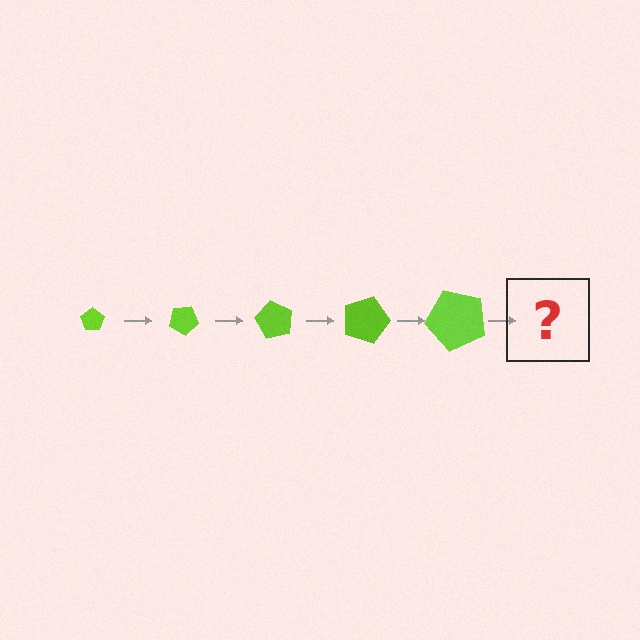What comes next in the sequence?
The next element should be a pentagon, larger than the previous one and rotated 150 degrees from the start.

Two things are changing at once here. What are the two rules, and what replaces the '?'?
The two rules are that the pentagon grows larger each step and it rotates 30 degrees each step. The '?' should be a pentagon, larger than the previous one and rotated 150 degrees from the start.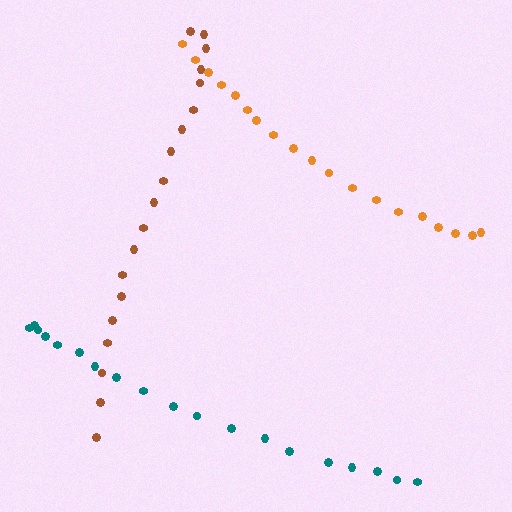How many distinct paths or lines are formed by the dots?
There are 3 distinct paths.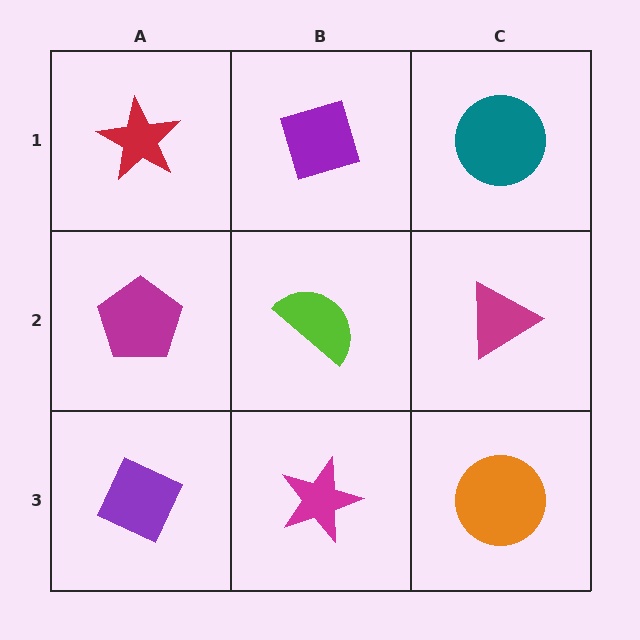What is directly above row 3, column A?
A magenta pentagon.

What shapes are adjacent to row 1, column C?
A magenta triangle (row 2, column C), a purple diamond (row 1, column B).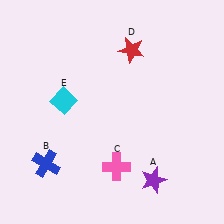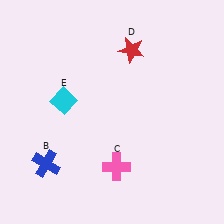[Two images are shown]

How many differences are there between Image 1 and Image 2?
There is 1 difference between the two images.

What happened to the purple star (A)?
The purple star (A) was removed in Image 2. It was in the bottom-right area of Image 1.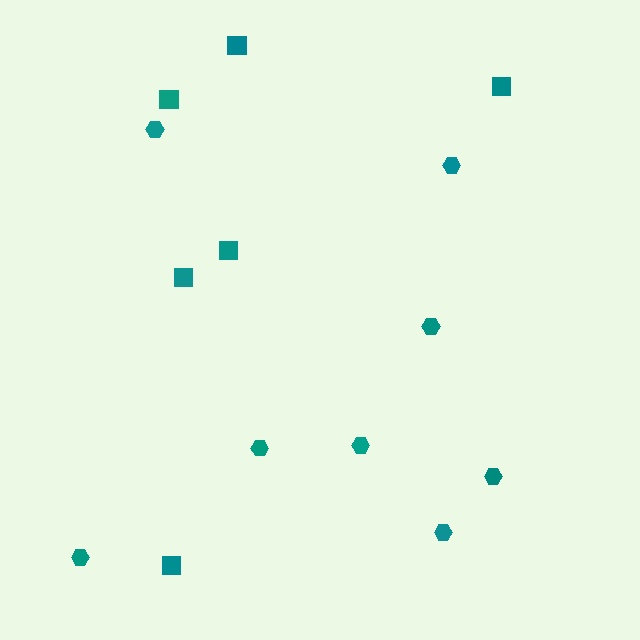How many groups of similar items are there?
There are 2 groups: one group of hexagons (8) and one group of squares (6).